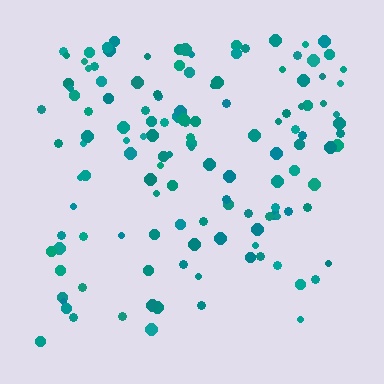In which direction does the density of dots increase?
From bottom to top, with the top side densest.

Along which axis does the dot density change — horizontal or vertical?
Vertical.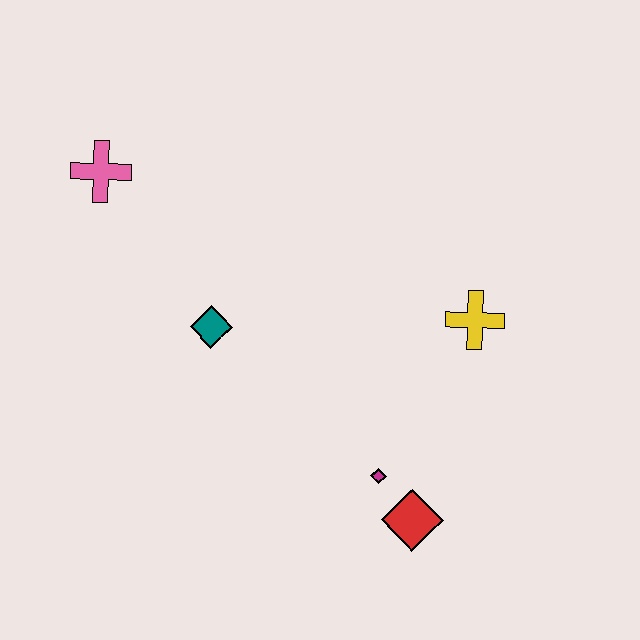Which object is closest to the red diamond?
The magenta diamond is closest to the red diamond.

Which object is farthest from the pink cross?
The red diamond is farthest from the pink cross.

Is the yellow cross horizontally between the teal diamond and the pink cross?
No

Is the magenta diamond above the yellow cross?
No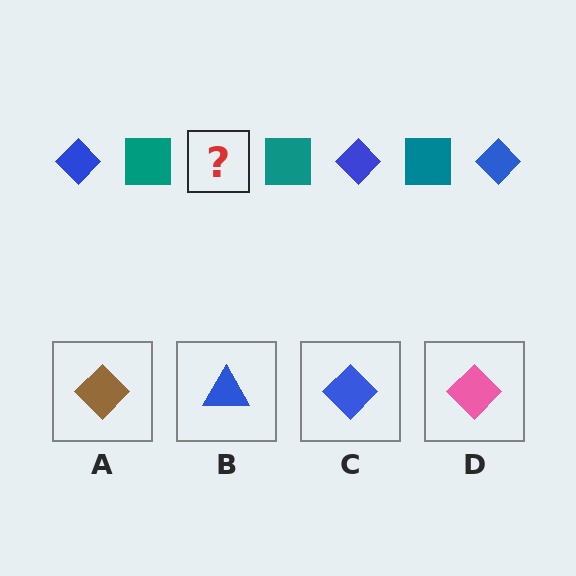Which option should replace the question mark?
Option C.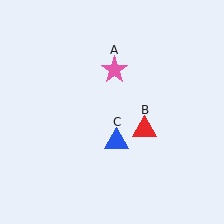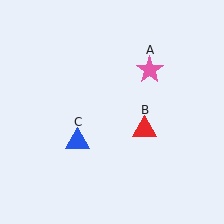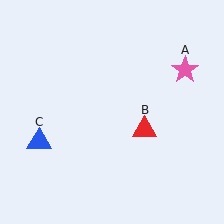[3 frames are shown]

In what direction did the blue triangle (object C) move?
The blue triangle (object C) moved left.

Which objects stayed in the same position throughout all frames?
Red triangle (object B) remained stationary.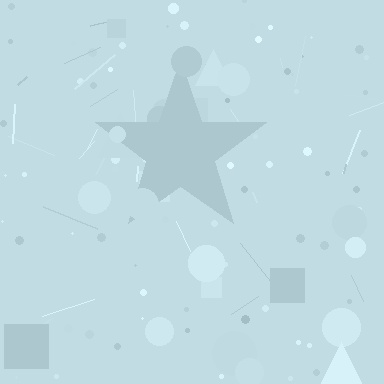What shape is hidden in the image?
A star is hidden in the image.